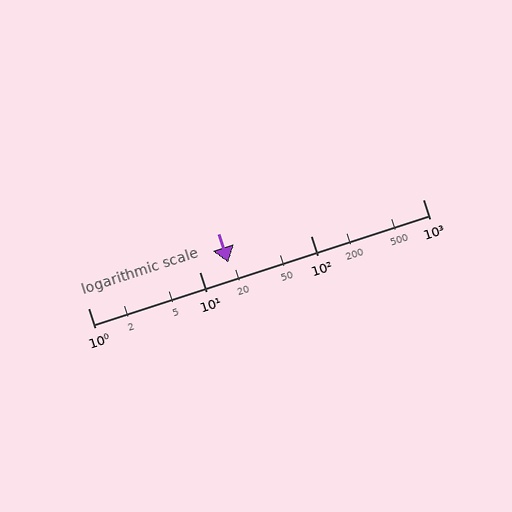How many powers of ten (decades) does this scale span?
The scale spans 3 decades, from 1 to 1000.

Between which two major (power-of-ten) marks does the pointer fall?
The pointer is between 10 and 100.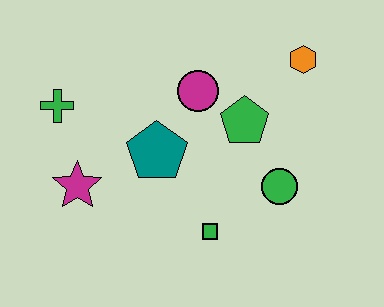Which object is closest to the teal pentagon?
The magenta circle is closest to the teal pentagon.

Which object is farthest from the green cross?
The orange hexagon is farthest from the green cross.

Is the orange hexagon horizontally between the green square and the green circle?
No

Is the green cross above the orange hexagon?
No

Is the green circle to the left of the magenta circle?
No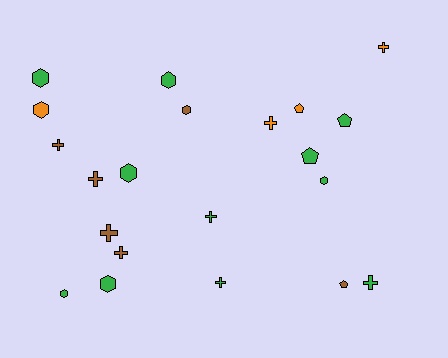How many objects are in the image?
There are 21 objects.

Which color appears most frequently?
Green, with 11 objects.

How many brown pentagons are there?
There is 1 brown pentagon.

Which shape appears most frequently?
Cross, with 9 objects.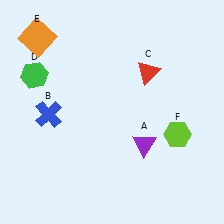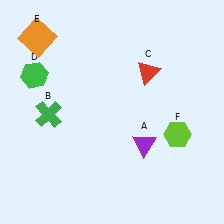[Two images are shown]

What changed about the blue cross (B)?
In Image 1, B is blue. In Image 2, it changed to green.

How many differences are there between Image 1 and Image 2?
There is 1 difference between the two images.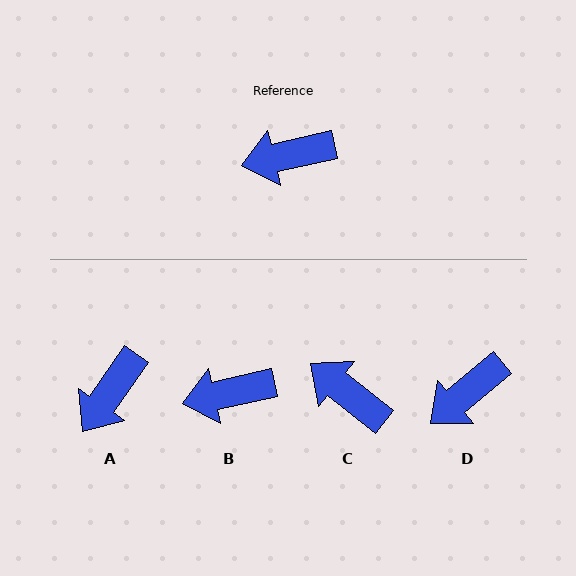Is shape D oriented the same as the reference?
No, it is off by about 27 degrees.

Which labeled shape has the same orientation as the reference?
B.